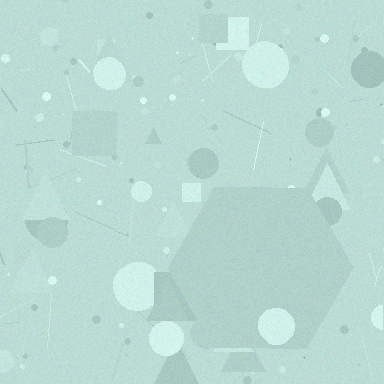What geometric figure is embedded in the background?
A hexagon is embedded in the background.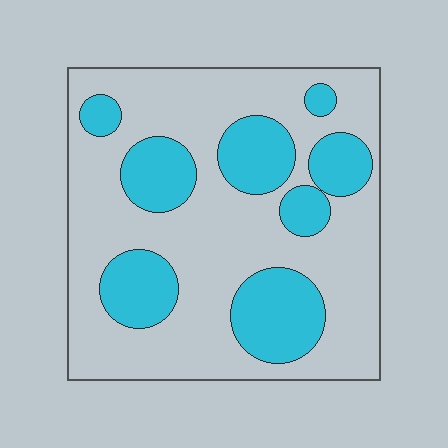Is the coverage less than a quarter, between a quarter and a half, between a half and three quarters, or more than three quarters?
Between a quarter and a half.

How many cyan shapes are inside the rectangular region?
8.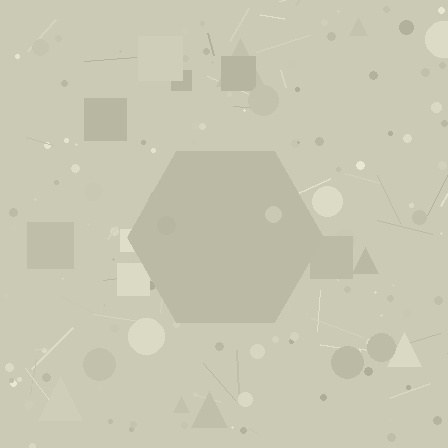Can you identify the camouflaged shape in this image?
The camouflaged shape is a hexagon.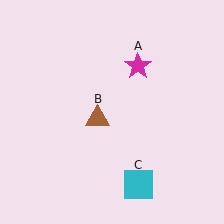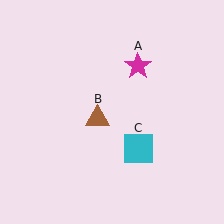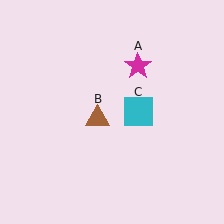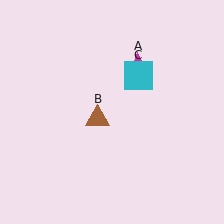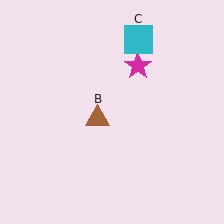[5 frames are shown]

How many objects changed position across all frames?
1 object changed position: cyan square (object C).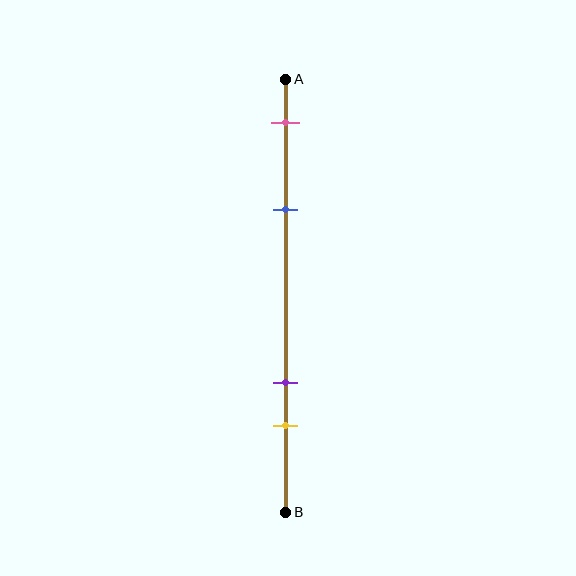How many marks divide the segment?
There are 4 marks dividing the segment.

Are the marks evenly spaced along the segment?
No, the marks are not evenly spaced.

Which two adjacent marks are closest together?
The purple and yellow marks are the closest adjacent pair.